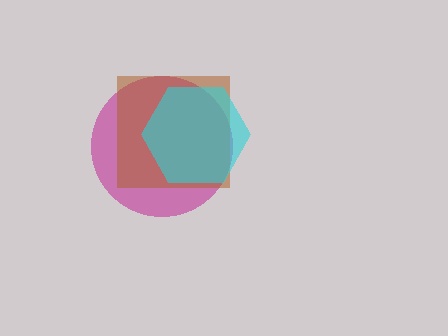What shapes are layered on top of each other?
The layered shapes are: a magenta circle, a brown square, a cyan hexagon.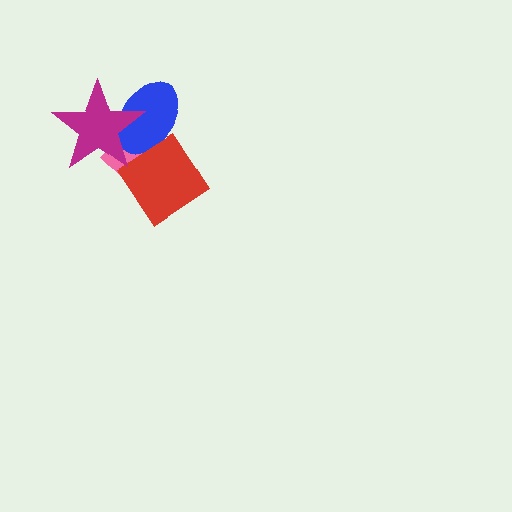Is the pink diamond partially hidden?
Yes, it is partially covered by another shape.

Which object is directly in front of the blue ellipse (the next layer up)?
The red diamond is directly in front of the blue ellipse.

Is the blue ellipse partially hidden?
Yes, it is partially covered by another shape.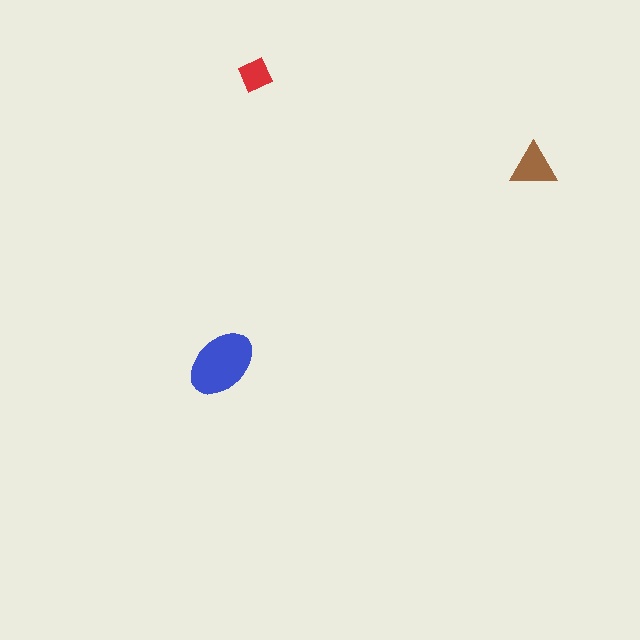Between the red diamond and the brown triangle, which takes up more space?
The brown triangle.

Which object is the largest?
The blue ellipse.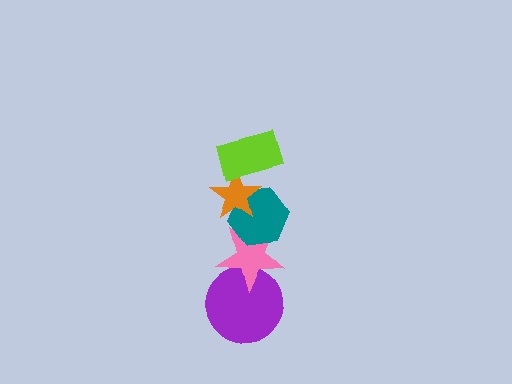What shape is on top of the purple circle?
The pink star is on top of the purple circle.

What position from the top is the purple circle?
The purple circle is 5th from the top.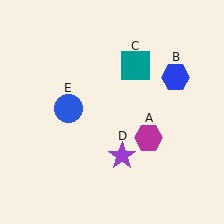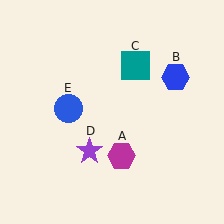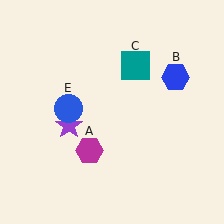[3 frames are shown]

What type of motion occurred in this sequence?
The magenta hexagon (object A), purple star (object D) rotated clockwise around the center of the scene.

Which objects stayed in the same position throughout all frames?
Blue hexagon (object B) and teal square (object C) and blue circle (object E) remained stationary.